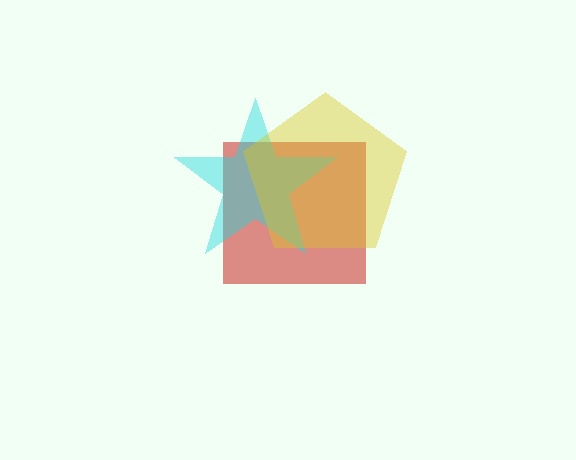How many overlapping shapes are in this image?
There are 3 overlapping shapes in the image.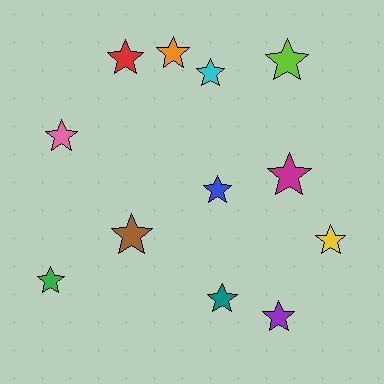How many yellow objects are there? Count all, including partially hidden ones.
There is 1 yellow object.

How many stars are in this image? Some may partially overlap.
There are 12 stars.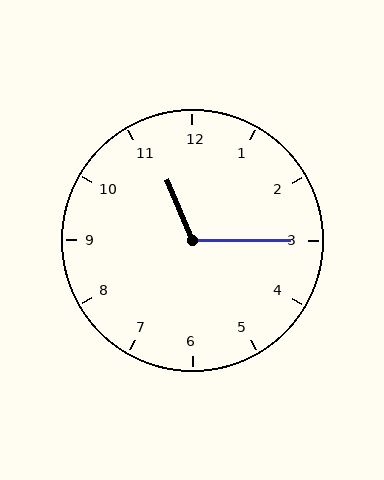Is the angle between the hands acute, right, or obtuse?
It is obtuse.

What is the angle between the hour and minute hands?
Approximately 112 degrees.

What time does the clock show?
11:15.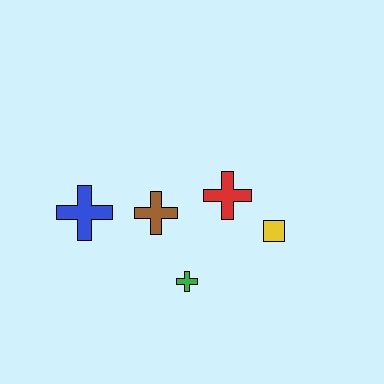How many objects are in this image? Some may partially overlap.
There are 5 objects.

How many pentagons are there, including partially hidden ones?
There are no pentagons.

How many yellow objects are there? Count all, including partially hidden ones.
There is 1 yellow object.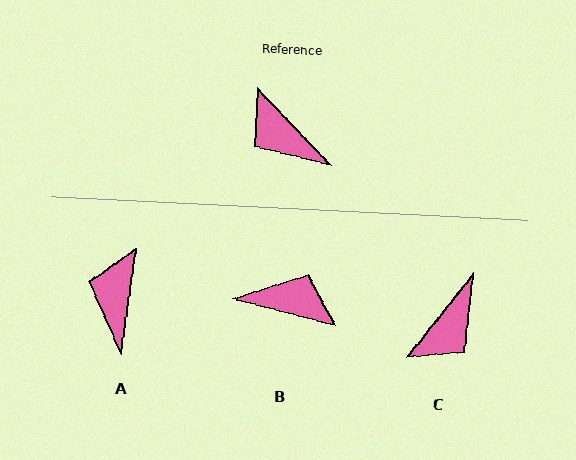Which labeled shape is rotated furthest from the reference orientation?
B, about 148 degrees away.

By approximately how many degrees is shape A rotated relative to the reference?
Approximately 52 degrees clockwise.